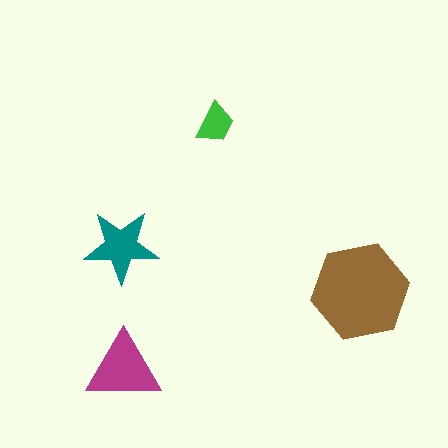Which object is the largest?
The brown hexagon.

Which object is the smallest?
The green trapezoid.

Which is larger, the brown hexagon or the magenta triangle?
The brown hexagon.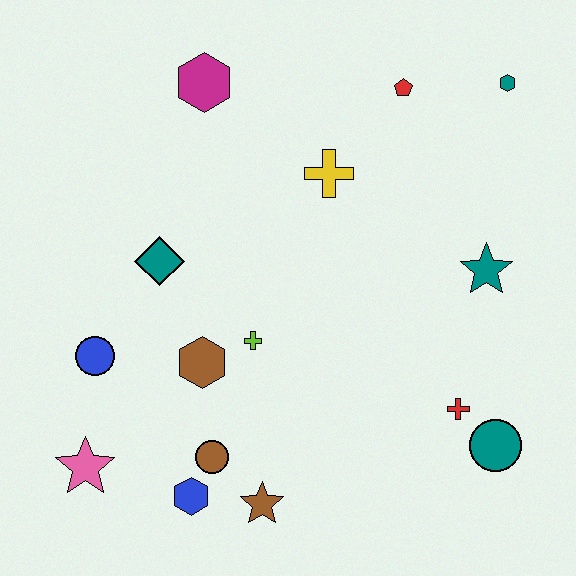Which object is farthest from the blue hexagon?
The teal hexagon is farthest from the blue hexagon.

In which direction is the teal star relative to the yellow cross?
The teal star is to the right of the yellow cross.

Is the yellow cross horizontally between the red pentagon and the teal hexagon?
No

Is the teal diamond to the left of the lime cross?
Yes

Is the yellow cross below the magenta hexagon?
Yes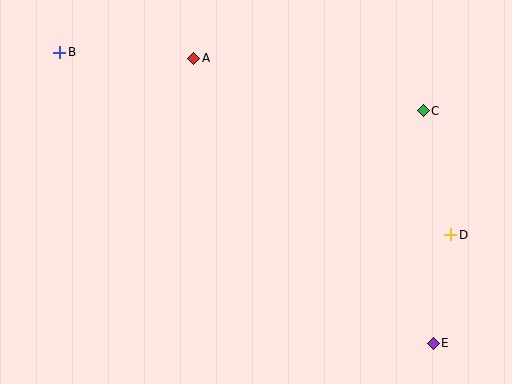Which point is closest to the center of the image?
Point A at (194, 58) is closest to the center.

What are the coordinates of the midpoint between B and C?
The midpoint between B and C is at (242, 82).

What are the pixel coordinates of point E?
Point E is at (433, 343).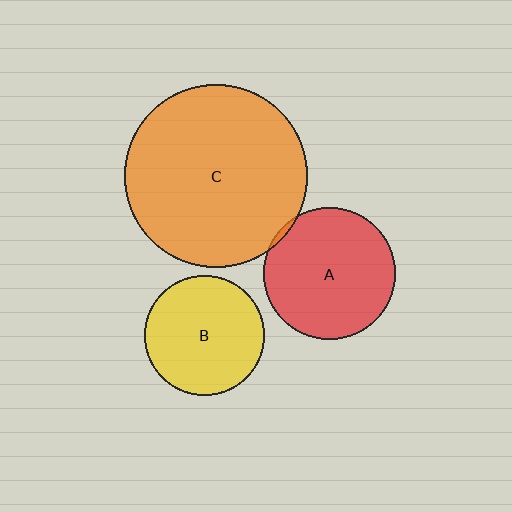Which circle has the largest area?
Circle C (orange).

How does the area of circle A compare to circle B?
Approximately 1.2 times.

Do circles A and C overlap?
Yes.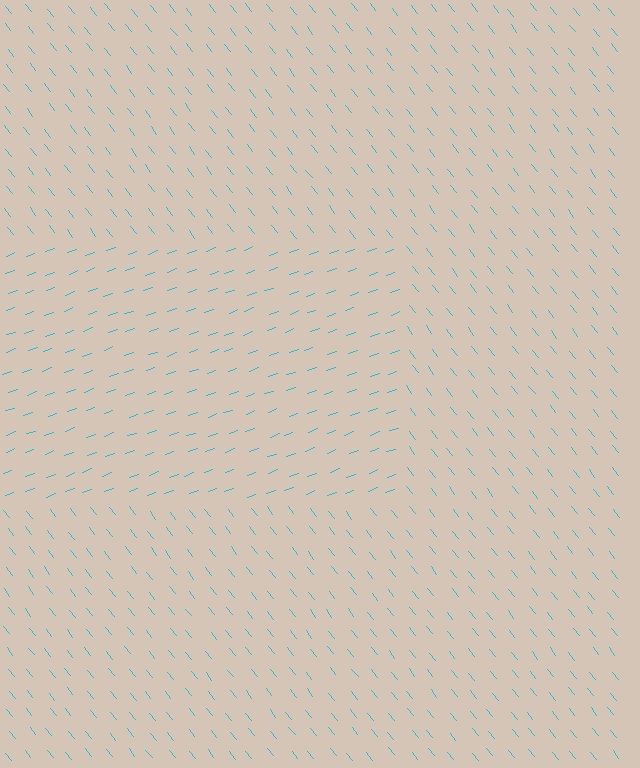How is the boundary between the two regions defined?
The boundary is defined purely by a change in line orientation (approximately 72 degrees difference). All lines are the same color and thickness.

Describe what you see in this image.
The image is filled with small cyan line segments. A rectangle region in the image has lines oriented differently from the surrounding lines, creating a visible texture boundary.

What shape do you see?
I see a rectangle.